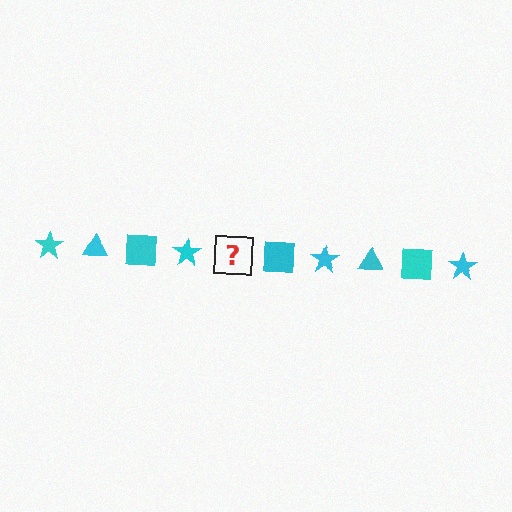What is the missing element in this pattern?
The missing element is a cyan triangle.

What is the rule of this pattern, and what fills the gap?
The rule is that the pattern cycles through star, triangle, square shapes in cyan. The gap should be filled with a cyan triangle.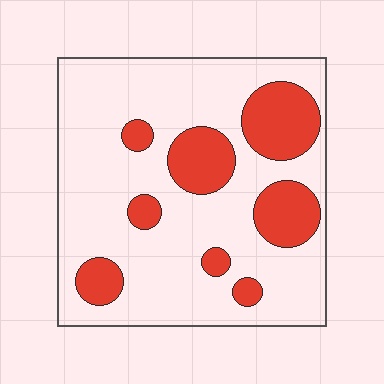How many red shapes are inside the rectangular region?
8.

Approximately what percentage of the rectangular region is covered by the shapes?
Approximately 25%.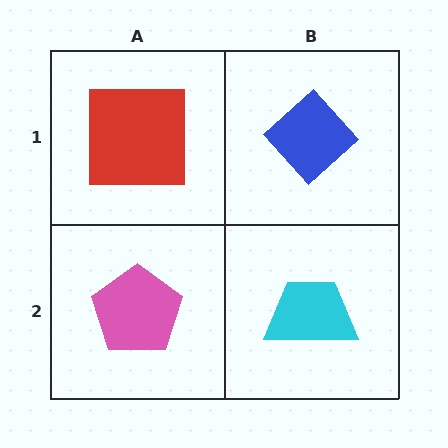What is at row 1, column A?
A red square.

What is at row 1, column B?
A blue diamond.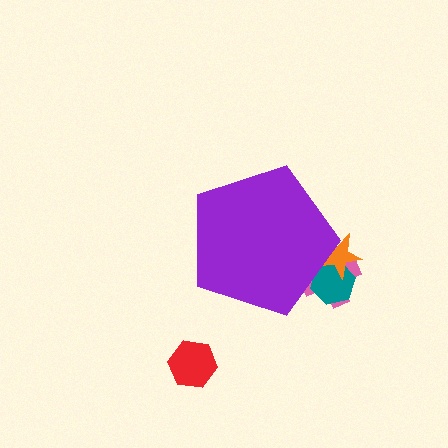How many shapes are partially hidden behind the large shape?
3 shapes are partially hidden.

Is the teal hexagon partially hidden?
Yes, the teal hexagon is partially hidden behind the purple pentagon.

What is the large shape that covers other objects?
A purple pentagon.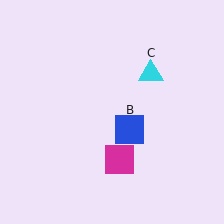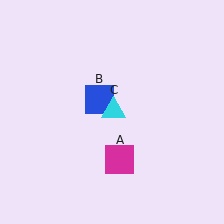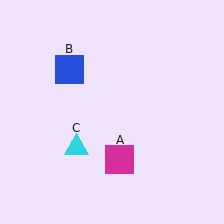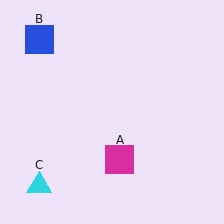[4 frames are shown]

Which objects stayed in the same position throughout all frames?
Magenta square (object A) remained stationary.